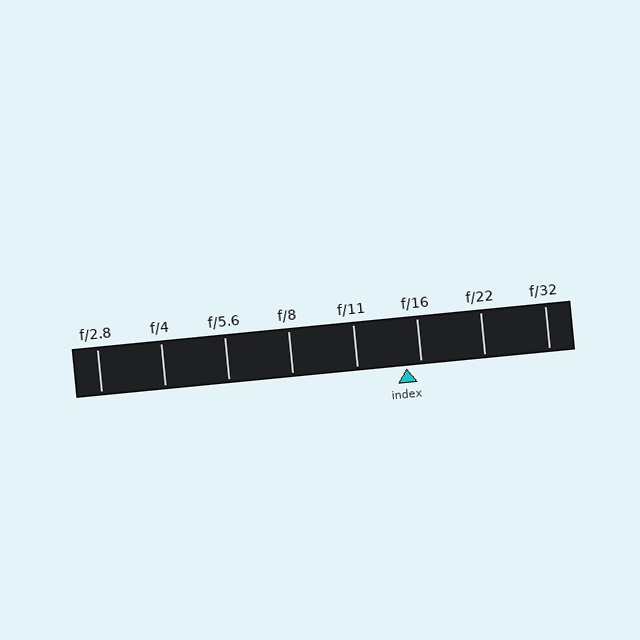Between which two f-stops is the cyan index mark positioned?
The index mark is between f/11 and f/16.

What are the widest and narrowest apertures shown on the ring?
The widest aperture shown is f/2.8 and the narrowest is f/32.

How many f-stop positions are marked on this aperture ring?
There are 8 f-stop positions marked.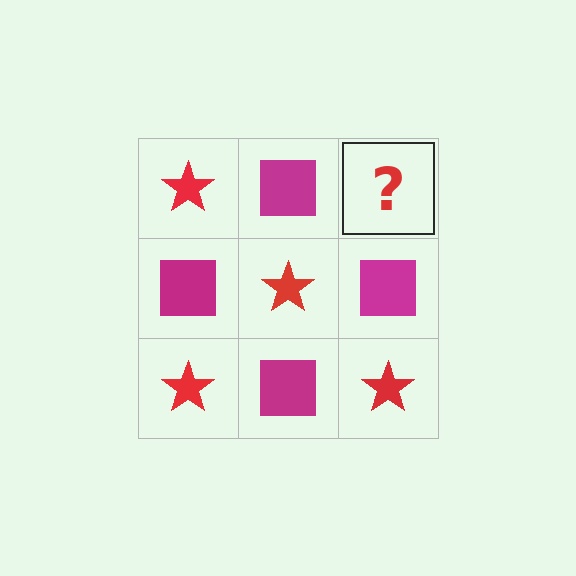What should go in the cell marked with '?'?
The missing cell should contain a red star.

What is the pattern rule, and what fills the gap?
The rule is that it alternates red star and magenta square in a checkerboard pattern. The gap should be filled with a red star.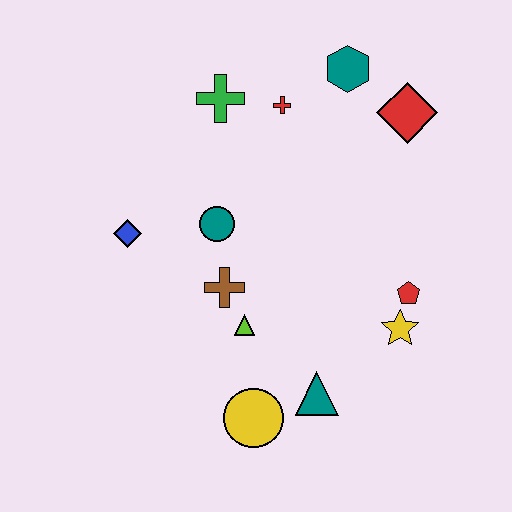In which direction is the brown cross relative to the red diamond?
The brown cross is to the left of the red diamond.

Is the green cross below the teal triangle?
No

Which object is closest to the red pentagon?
The yellow star is closest to the red pentagon.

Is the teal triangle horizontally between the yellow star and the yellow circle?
Yes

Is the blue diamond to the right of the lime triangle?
No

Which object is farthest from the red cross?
The yellow circle is farthest from the red cross.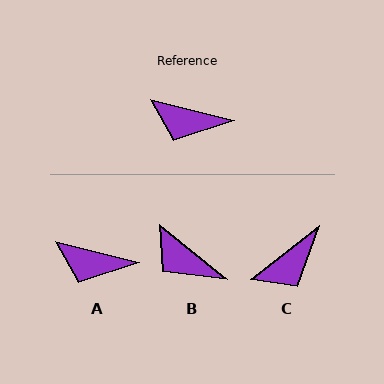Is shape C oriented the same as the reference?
No, it is off by about 51 degrees.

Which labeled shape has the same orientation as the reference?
A.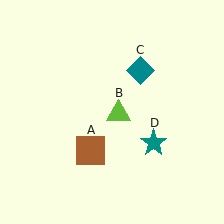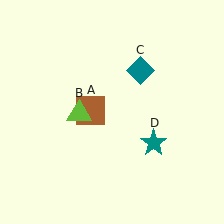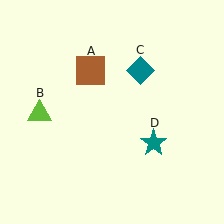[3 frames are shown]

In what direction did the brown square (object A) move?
The brown square (object A) moved up.